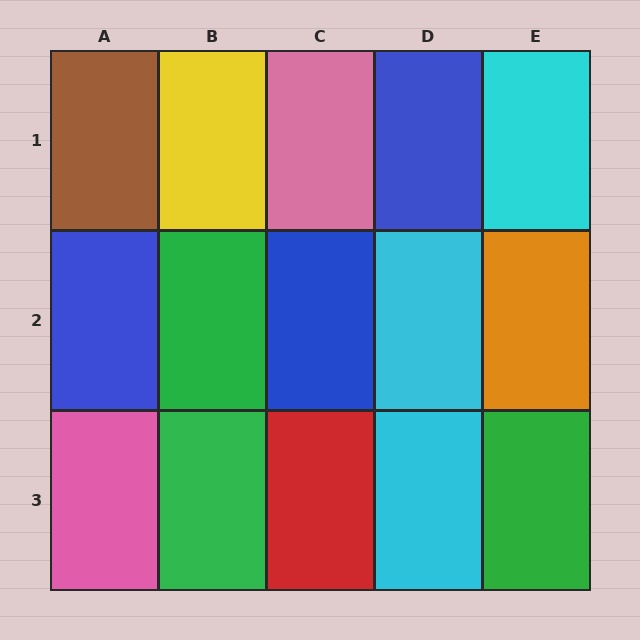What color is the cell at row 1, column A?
Brown.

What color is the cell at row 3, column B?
Green.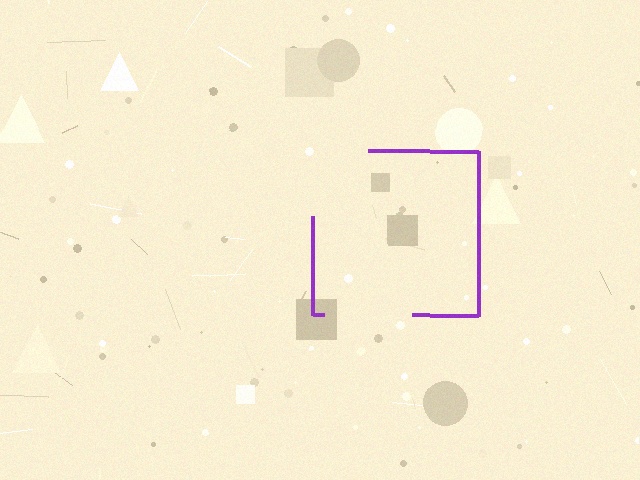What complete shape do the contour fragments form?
The contour fragments form a square.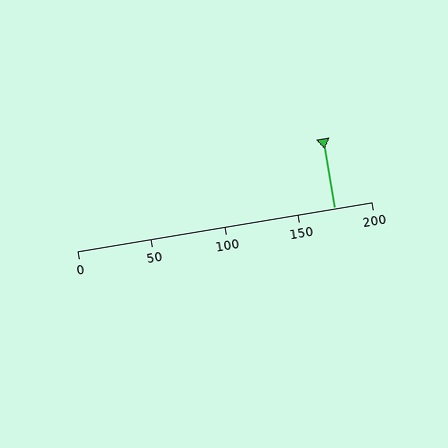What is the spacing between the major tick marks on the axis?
The major ticks are spaced 50 apart.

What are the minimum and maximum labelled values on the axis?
The axis runs from 0 to 200.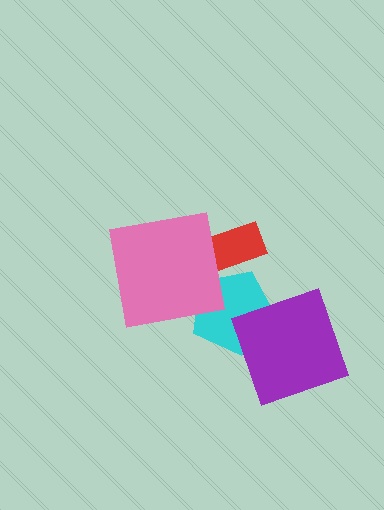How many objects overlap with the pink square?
1 object overlaps with the pink square.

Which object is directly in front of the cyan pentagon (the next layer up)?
The red rectangle is directly in front of the cyan pentagon.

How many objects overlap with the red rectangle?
1 object overlaps with the red rectangle.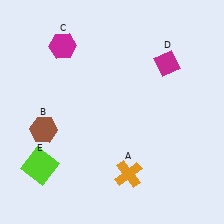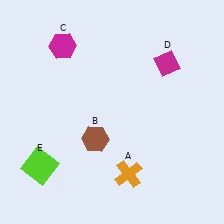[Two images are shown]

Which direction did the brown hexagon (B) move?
The brown hexagon (B) moved right.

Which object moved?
The brown hexagon (B) moved right.